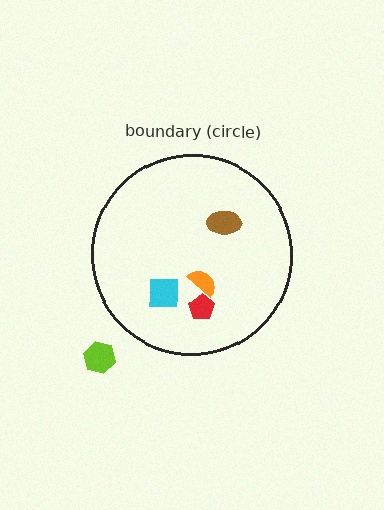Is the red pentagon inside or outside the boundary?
Inside.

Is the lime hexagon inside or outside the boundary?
Outside.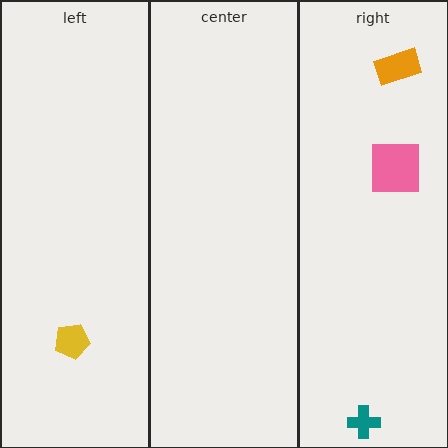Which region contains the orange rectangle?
The right region.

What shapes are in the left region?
The yellow pentagon.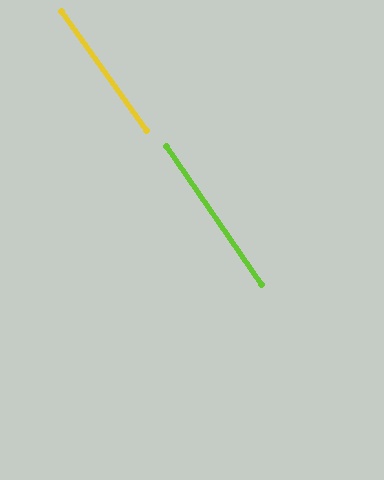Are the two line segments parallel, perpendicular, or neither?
Parallel — their directions differ by only 0.9°.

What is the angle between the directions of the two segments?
Approximately 1 degree.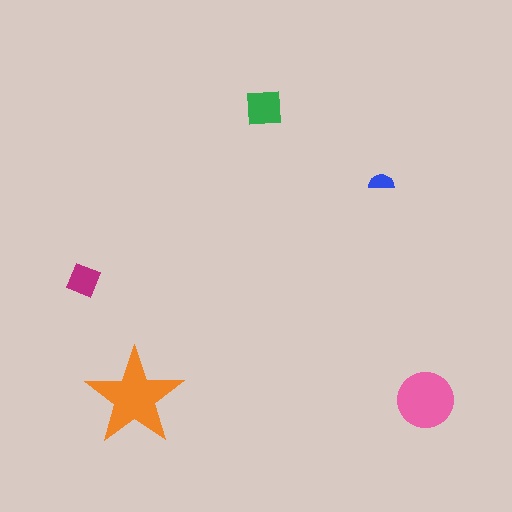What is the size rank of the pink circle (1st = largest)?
2nd.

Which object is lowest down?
The pink circle is bottommost.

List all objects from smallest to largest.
The blue semicircle, the magenta square, the green square, the pink circle, the orange star.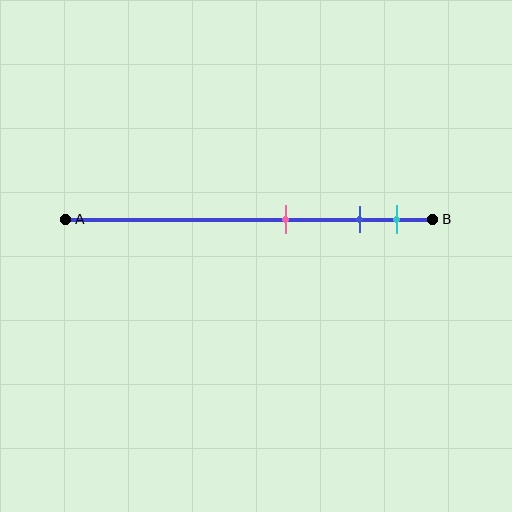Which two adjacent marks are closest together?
The blue and cyan marks are the closest adjacent pair.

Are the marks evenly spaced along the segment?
No, the marks are not evenly spaced.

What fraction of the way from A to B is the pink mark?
The pink mark is approximately 60% (0.6) of the way from A to B.